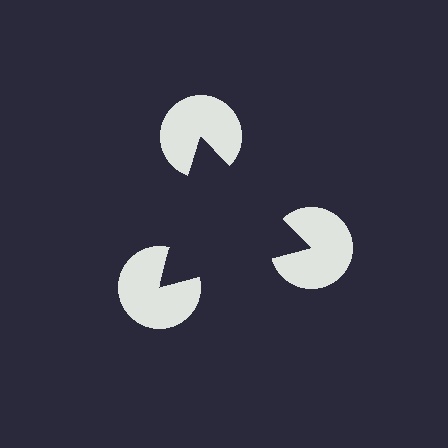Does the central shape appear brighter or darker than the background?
It typically appears slightly darker than the background, even though no actual brightness change is drawn.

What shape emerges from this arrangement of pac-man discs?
An illusory triangle — its edges are inferred from the aligned wedge cuts in the pac-man discs, not physically drawn.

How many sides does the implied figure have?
3 sides.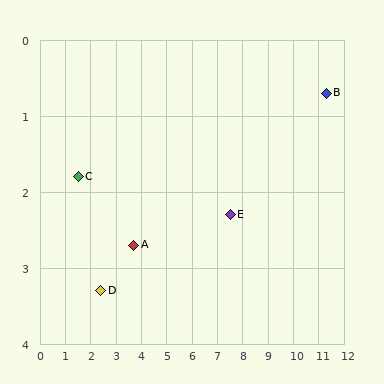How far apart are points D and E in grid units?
Points D and E are about 5.2 grid units apart.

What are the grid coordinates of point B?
Point B is at approximately (11.3, 0.7).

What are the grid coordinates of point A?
Point A is at approximately (3.7, 2.7).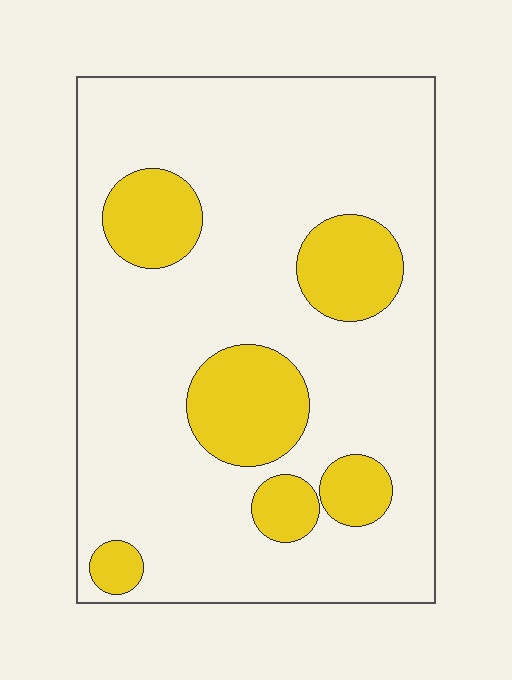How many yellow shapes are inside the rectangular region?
6.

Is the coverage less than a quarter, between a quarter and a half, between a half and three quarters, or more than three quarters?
Less than a quarter.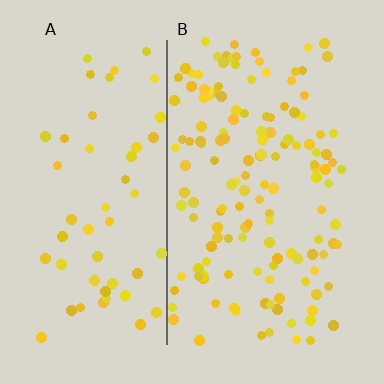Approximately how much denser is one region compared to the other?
Approximately 2.6× — region B over region A.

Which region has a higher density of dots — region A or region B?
B (the right).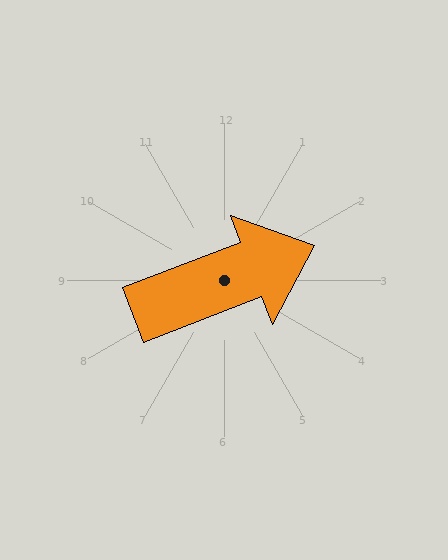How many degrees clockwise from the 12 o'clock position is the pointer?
Approximately 69 degrees.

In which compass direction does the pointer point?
East.